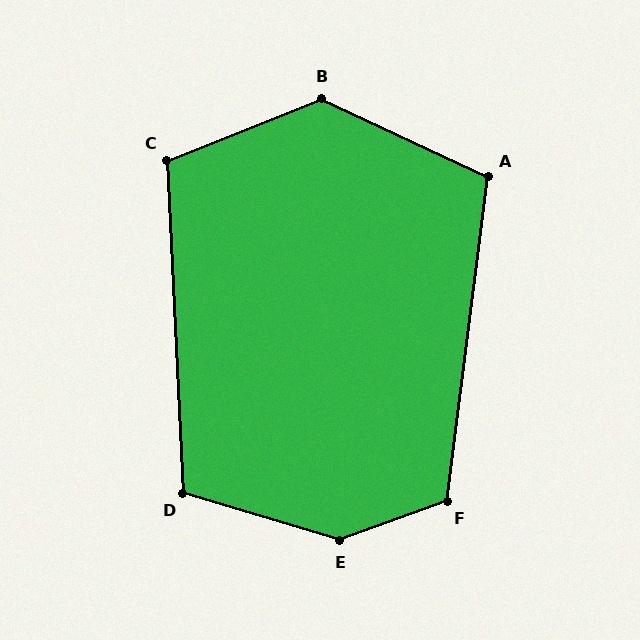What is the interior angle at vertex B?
Approximately 133 degrees (obtuse).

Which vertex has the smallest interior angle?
A, at approximately 108 degrees.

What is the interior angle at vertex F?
Approximately 117 degrees (obtuse).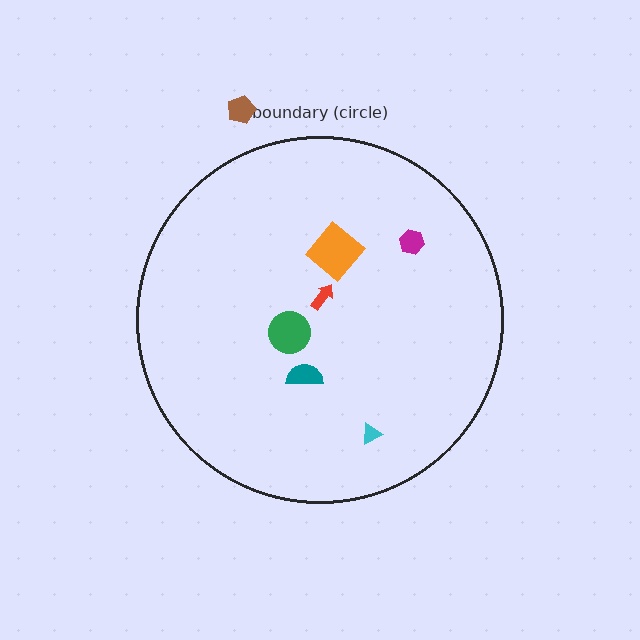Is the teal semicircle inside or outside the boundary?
Inside.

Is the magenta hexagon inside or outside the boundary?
Inside.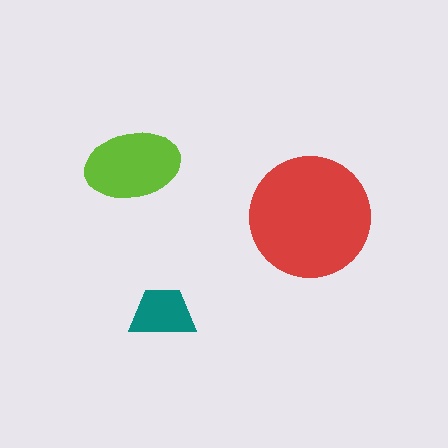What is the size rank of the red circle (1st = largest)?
1st.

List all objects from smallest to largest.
The teal trapezoid, the lime ellipse, the red circle.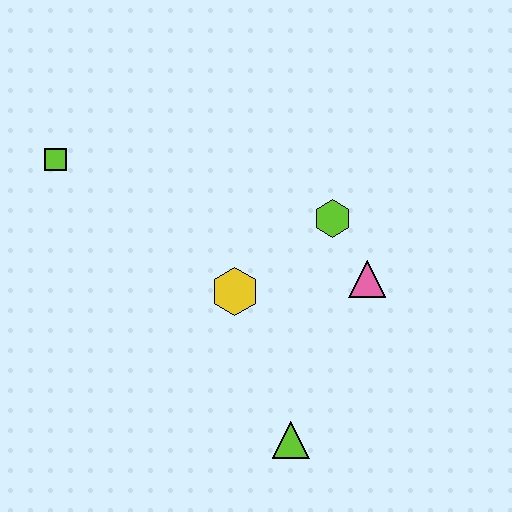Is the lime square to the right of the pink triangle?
No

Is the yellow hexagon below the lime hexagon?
Yes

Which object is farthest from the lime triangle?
The lime square is farthest from the lime triangle.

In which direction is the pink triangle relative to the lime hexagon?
The pink triangle is below the lime hexagon.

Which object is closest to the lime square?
The yellow hexagon is closest to the lime square.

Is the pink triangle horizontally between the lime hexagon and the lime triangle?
No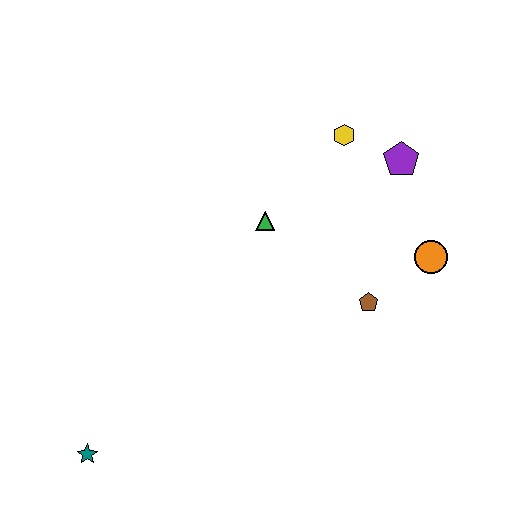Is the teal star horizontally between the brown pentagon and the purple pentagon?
No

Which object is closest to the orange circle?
The brown pentagon is closest to the orange circle.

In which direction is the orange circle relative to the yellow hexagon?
The orange circle is below the yellow hexagon.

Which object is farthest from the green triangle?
The teal star is farthest from the green triangle.